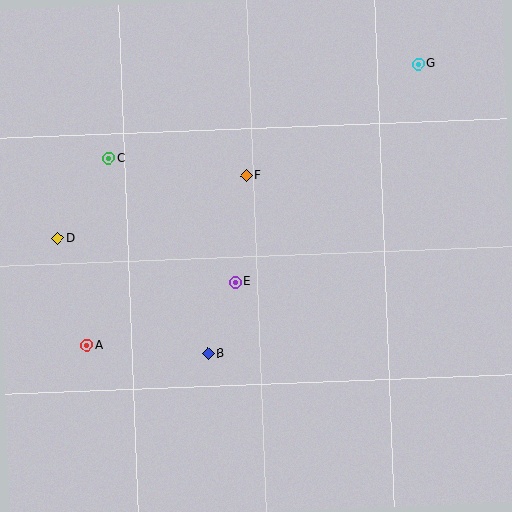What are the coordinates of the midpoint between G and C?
The midpoint between G and C is at (263, 111).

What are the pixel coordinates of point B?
Point B is at (208, 354).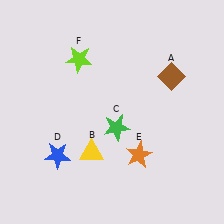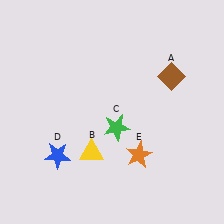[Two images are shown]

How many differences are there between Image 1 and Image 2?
There is 1 difference between the two images.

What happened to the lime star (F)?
The lime star (F) was removed in Image 2. It was in the top-left area of Image 1.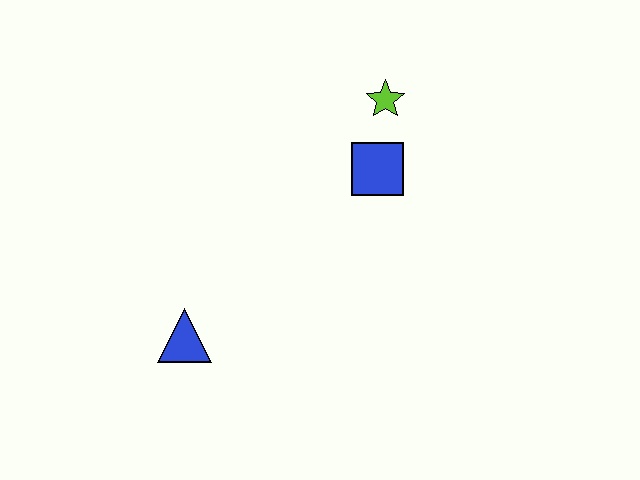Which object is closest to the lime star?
The blue square is closest to the lime star.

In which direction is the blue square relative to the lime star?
The blue square is below the lime star.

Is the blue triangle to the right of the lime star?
No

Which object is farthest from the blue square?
The blue triangle is farthest from the blue square.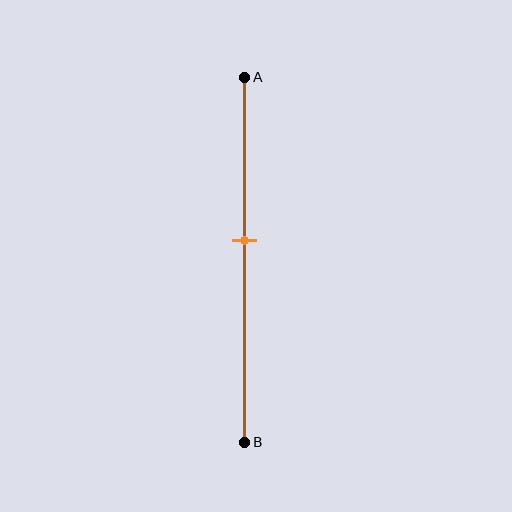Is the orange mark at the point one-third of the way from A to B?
No, the mark is at about 45% from A, not at the 33% one-third point.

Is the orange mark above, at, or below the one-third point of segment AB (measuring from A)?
The orange mark is below the one-third point of segment AB.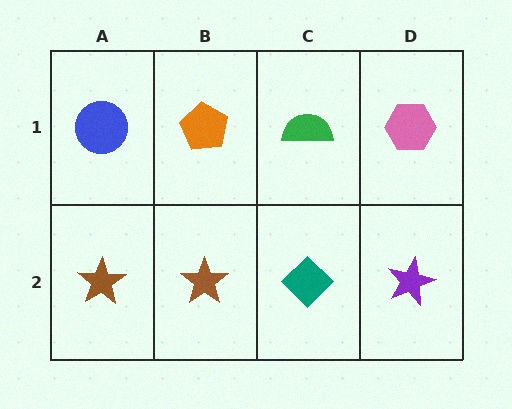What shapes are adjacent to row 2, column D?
A pink hexagon (row 1, column D), a teal diamond (row 2, column C).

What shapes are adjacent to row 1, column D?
A purple star (row 2, column D), a green semicircle (row 1, column C).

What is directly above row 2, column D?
A pink hexagon.